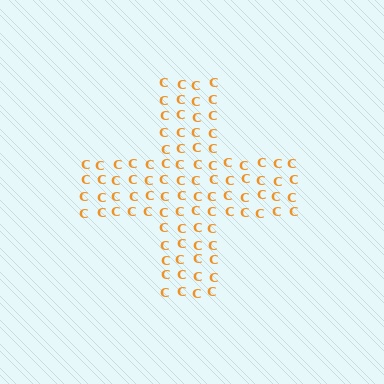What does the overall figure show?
The overall figure shows a cross.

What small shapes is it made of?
It is made of small letter C's.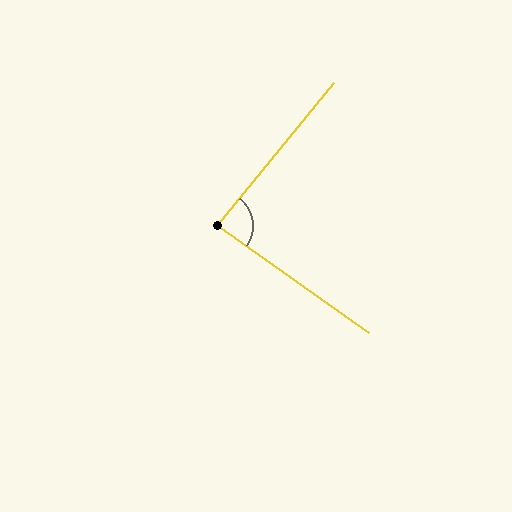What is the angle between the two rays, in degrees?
Approximately 86 degrees.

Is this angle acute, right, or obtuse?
It is approximately a right angle.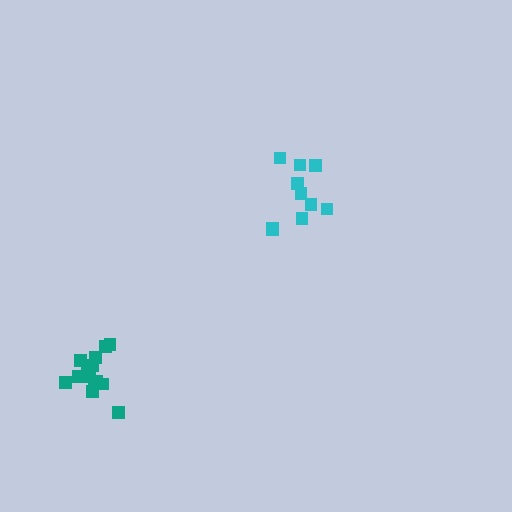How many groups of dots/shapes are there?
There are 2 groups.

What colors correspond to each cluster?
The clusters are colored: cyan, teal.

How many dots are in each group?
Group 1: 10 dots, Group 2: 14 dots (24 total).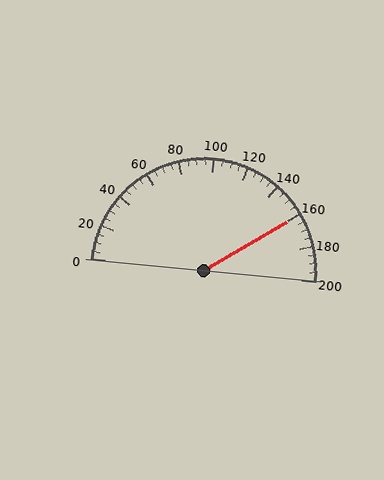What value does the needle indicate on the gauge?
The needle indicates approximately 160.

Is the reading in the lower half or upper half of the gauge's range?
The reading is in the upper half of the range (0 to 200).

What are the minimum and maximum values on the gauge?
The gauge ranges from 0 to 200.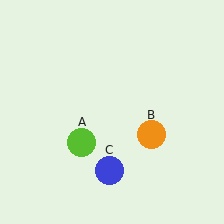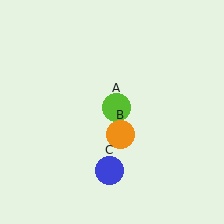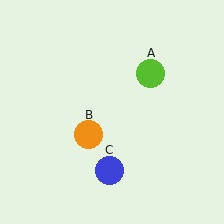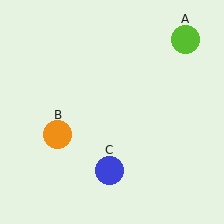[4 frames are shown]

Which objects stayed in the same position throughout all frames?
Blue circle (object C) remained stationary.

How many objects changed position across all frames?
2 objects changed position: lime circle (object A), orange circle (object B).